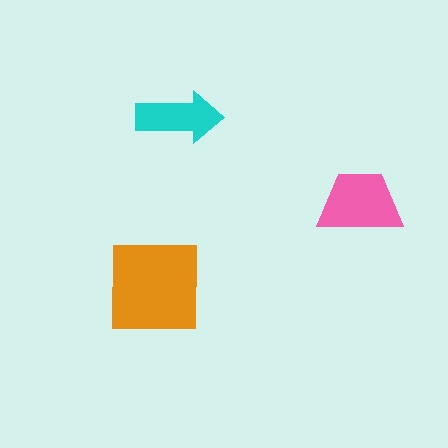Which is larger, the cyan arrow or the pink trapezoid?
The pink trapezoid.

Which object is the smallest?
The cyan arrow.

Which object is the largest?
The orange square.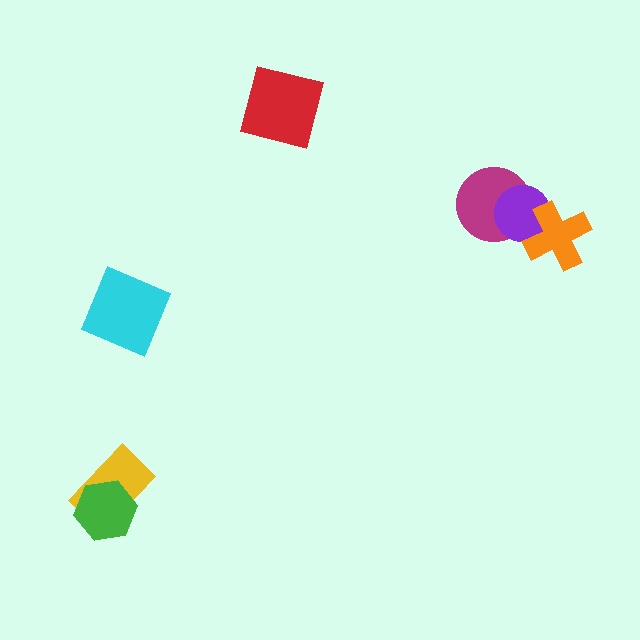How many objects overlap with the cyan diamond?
0 objects overlap with the cyan diamond.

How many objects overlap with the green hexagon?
1 object overlaps with the green hexagon.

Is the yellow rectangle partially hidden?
Yes, it is partially covered by another shape.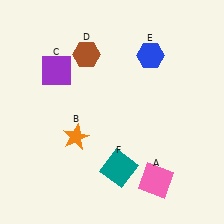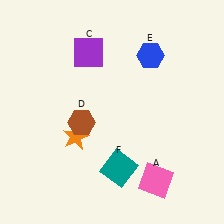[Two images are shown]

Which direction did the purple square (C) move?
The purple square (C) moved right.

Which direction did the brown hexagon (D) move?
The brown hexagon (D) moved down.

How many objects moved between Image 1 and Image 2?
2 objects moved between the two images.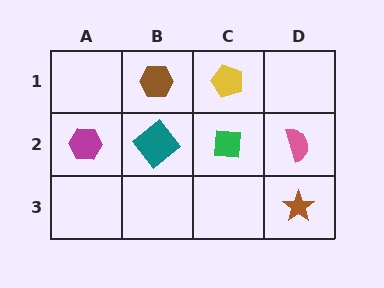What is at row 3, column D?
A brown star.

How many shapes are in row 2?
4 shapes.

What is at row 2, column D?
A pink semicircle.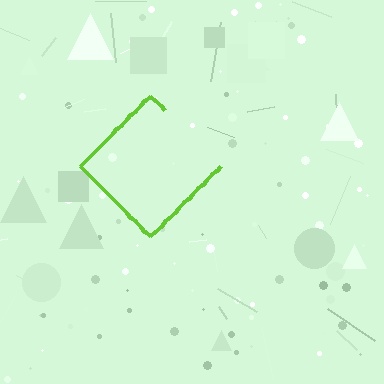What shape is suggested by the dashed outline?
The dashed outline suggests a diamond.